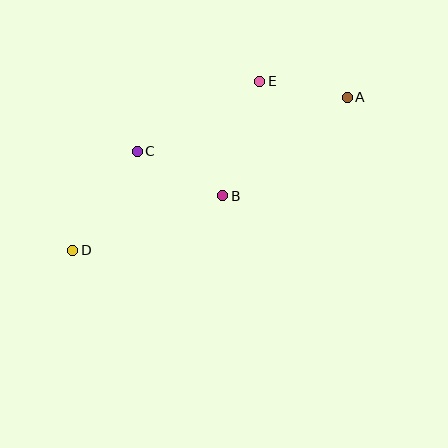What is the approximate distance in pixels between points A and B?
The distance between A and B is approximately 159 pixels.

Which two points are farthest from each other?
Points A and D are farthest from each other.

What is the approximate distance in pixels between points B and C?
The distance between B and C is approximately 96 pixels.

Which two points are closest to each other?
Points A and E are closest to each other.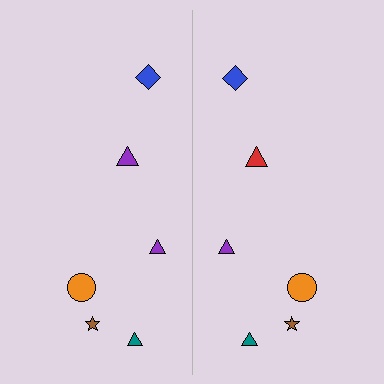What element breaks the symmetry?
The red triangle on the right side breaks the symmetry — its mirror counterpart is purple.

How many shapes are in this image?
There are 12 shapes in this image.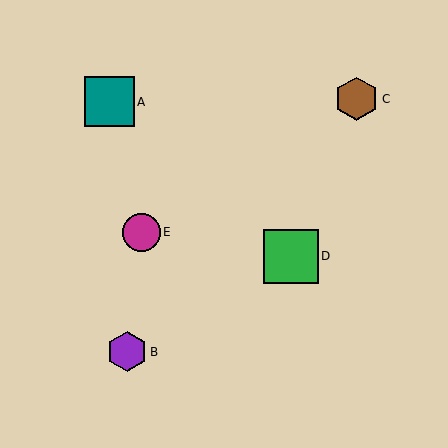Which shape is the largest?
The green square (labeled D) is the largest.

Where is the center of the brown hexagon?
The center of the brown hexagon is at (357, 99).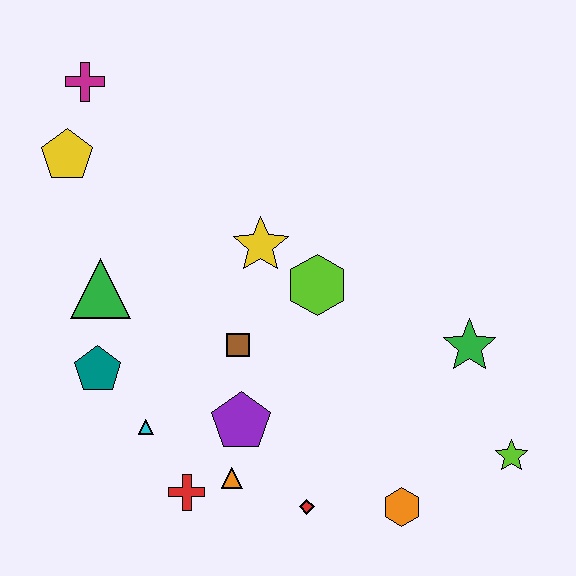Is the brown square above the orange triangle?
Yes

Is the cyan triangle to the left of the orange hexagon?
Yes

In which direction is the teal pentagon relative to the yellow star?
The teal pentagon is to the left of the yellow star.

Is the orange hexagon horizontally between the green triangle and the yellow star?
No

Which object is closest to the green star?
The lime star is closest to the green star.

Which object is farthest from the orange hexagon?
The magenta cross is farthest from the orange hexagon.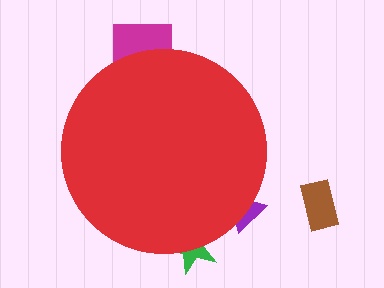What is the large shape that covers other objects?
A red circle.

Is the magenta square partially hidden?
Yes, the magenta square is partially hidden behind the red circle.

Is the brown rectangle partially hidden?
No, the brown rectangle is fully visible.